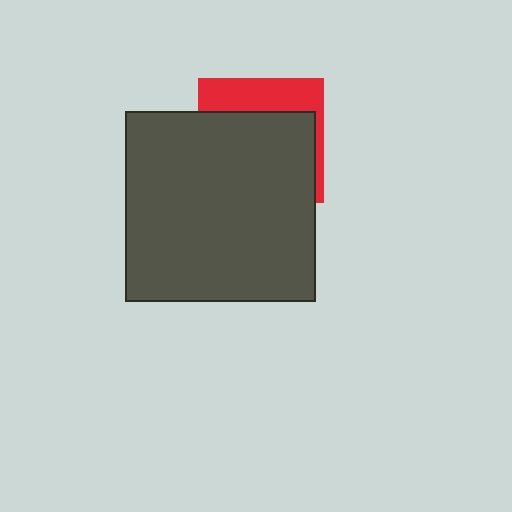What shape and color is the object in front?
The object in front is a dark gray square.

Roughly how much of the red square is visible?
A small part of it is visible (roughly 32%).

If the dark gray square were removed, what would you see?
You would see the complete red square.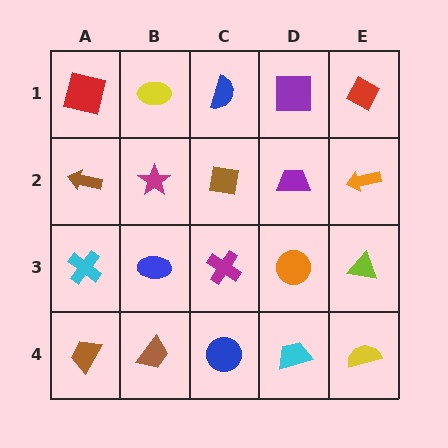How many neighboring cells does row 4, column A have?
2.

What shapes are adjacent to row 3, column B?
A magenta star (row 2, column B), a brown trapezoid (row 4, column B), a cyan cross (row 3, column A), a magenta cross (row 3, column C).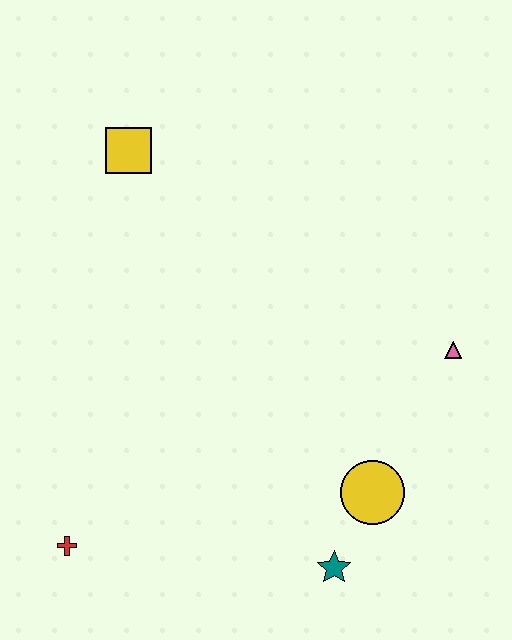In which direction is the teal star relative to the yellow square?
The teal star is below the yellow square.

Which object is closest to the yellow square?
The pink triangle is closest to the yellow square.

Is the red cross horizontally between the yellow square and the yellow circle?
No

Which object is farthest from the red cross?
The pink triangle is farthest from the red cross.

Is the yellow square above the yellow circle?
Yes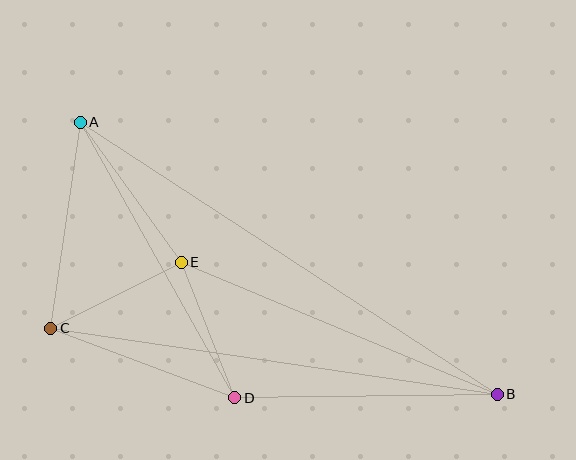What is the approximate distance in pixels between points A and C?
The distance between A and C is approximately 208 pixels.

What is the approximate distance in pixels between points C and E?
The distance between C and E is approximately 146 pixels.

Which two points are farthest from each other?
Points A and B are farthest from each other.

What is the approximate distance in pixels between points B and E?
The distance between B and E is approximately 342 pixels.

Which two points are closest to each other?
Points D and E are closest to each other.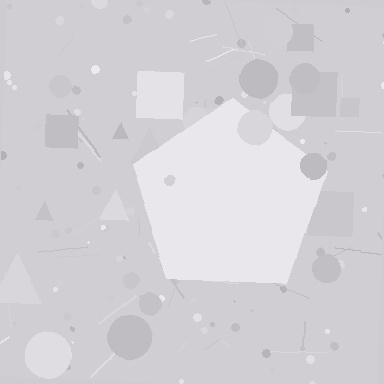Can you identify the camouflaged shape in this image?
The camouflaged shape is a pentagon.